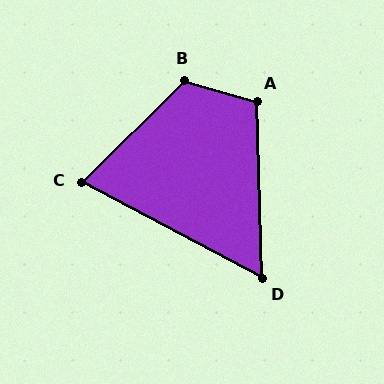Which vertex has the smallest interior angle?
D, at approximately 61 degrees.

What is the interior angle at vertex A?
Approximately 108 degrees (obtuse).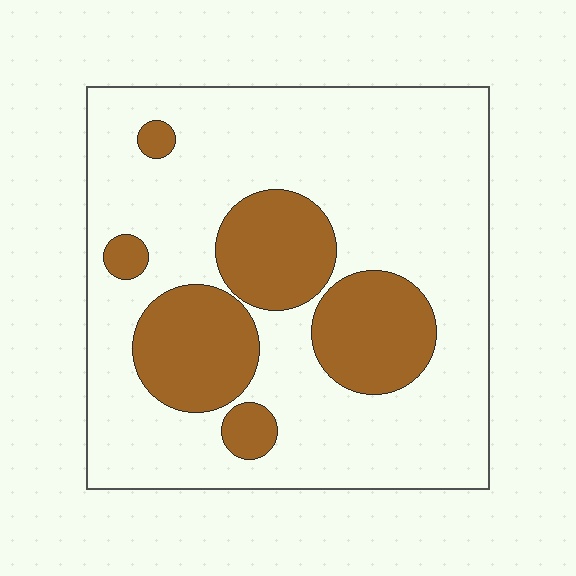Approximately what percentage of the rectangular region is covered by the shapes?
Approximately 25%.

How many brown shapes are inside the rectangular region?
6.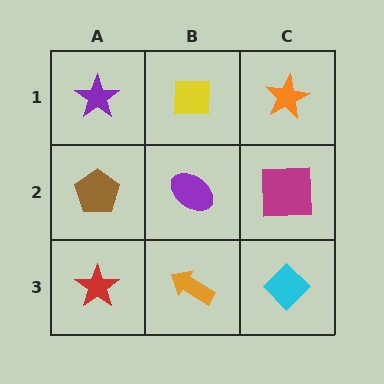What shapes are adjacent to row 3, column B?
A purple ellipse (row 2, column B), a red star (row 3, column A), a cyan diamond (row 3, column C).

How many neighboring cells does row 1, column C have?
2.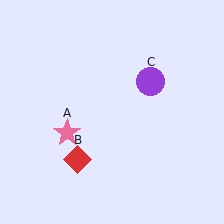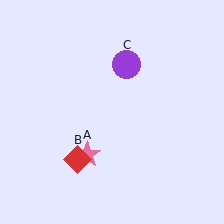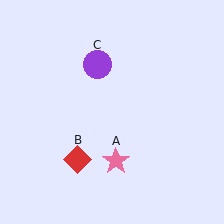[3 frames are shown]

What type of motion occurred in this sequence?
The pink star (object A), purple circle (object C) rotated counterclockwise around the center of the scene.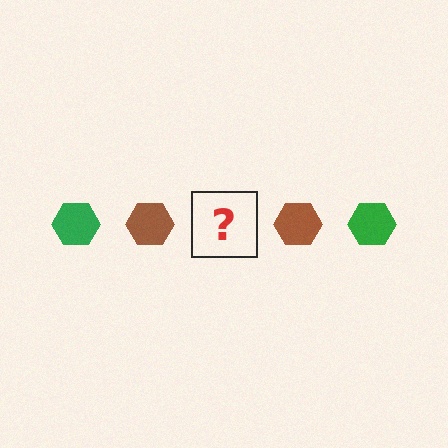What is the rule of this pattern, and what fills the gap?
The rule is that the pattern cycles through green, brown hexagons. The gap should be filled with a green hexagon.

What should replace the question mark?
The question mark should be replaced with a green hexagon.